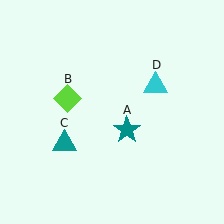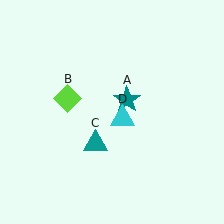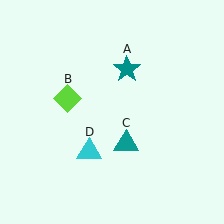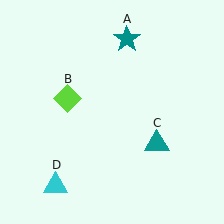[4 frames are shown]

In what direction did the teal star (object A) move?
The teal star (object A) moved up.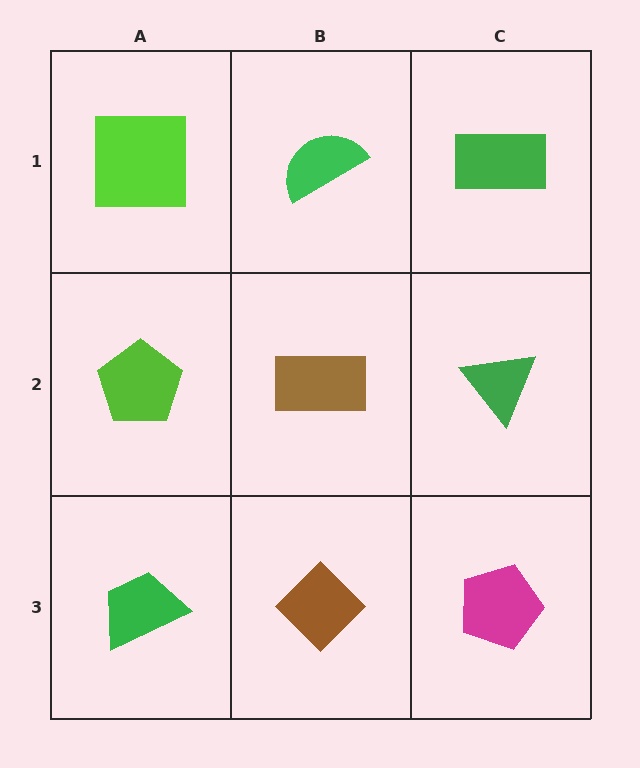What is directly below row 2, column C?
A magenta pentagon.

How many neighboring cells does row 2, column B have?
4.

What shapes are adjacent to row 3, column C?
A green triangle (row 2, column C), a brown diamond (row 3, column B).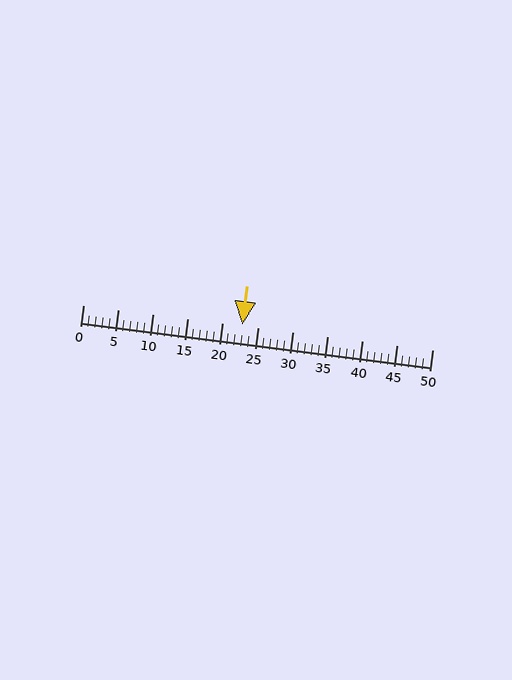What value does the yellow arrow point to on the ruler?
The yellow arrow points to approximately 23.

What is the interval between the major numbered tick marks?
The major tick marks are spaced 5 units apart.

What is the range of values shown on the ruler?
The ruler shows values from 0 to 50.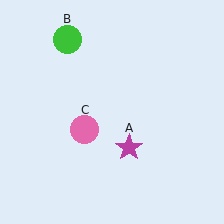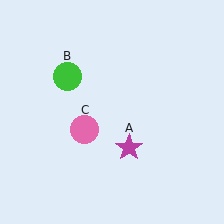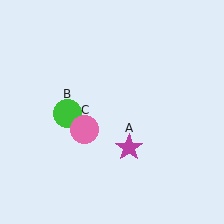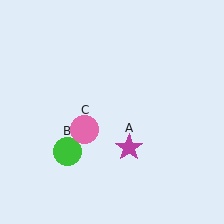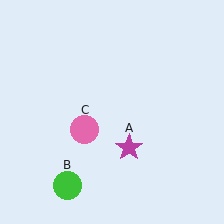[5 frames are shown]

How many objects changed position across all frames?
1 object changed position: green circle (object B).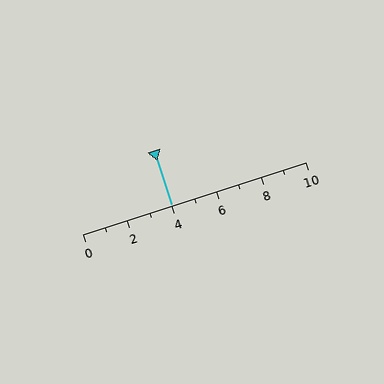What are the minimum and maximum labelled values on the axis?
The axis runs from 0 to 10.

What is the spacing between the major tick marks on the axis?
The major ticks are spaced 2 apart.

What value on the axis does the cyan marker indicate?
The marker indicates approximately 4.